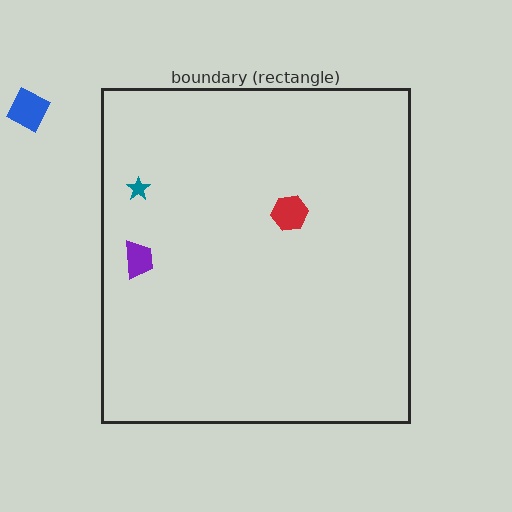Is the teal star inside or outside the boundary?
Inside.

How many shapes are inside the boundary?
3 inside, 1 outside.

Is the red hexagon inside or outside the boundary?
Inside.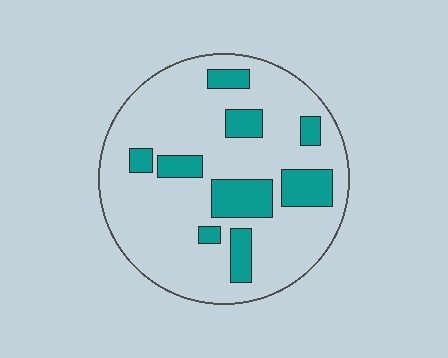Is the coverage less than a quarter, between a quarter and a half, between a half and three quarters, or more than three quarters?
Less than a quarter.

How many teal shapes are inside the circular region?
9.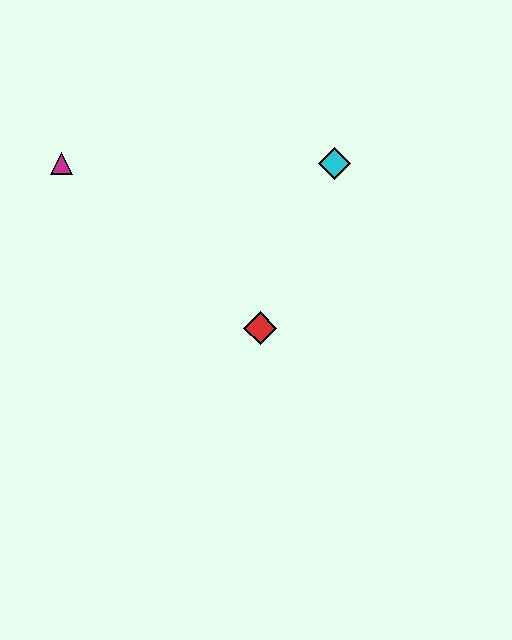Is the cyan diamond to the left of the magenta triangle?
No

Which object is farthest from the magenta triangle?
The cyan diamond is farthest from the magenta triangle.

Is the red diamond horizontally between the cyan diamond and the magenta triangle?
Yes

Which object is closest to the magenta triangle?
The red diamond is closest to the magenta triangle.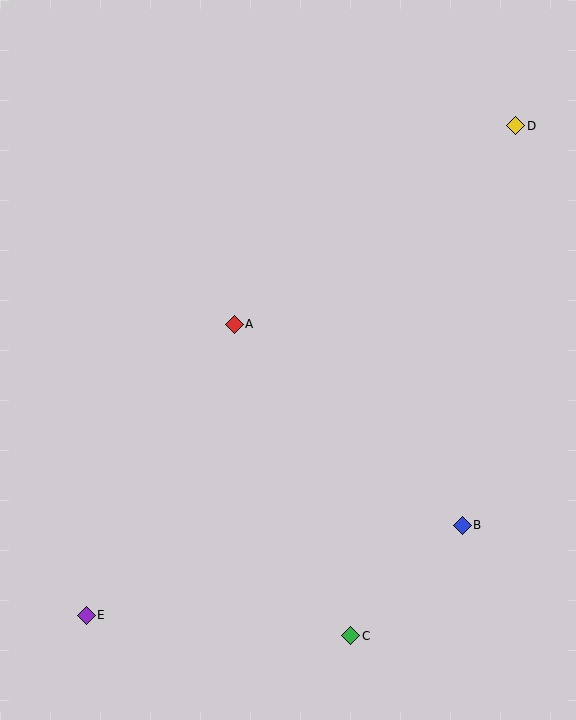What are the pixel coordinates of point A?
Point A is at (234, 324).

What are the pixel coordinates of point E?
Point E is at (86, 615).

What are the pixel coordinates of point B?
Point B is at (462, 525).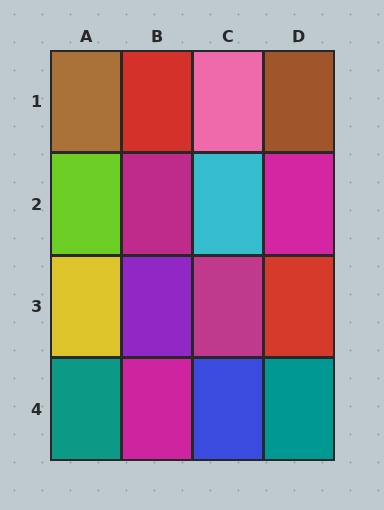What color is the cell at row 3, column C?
Magenta.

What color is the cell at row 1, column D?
Brown.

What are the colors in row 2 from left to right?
Lime, magenta, cyan, magenta.